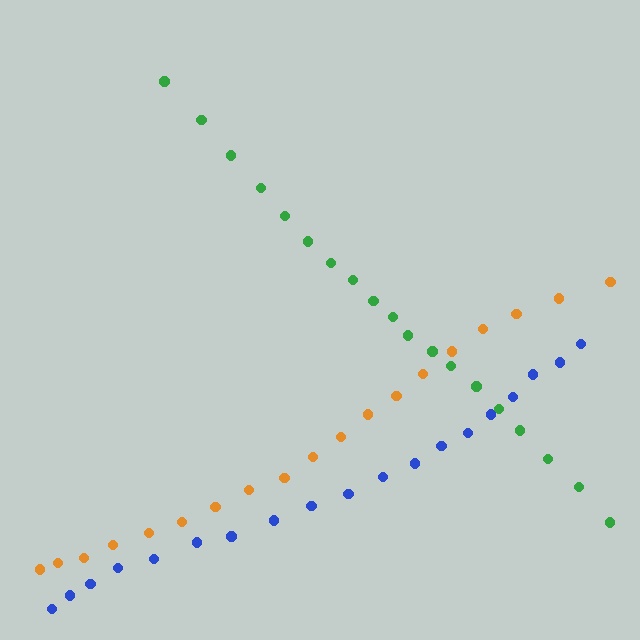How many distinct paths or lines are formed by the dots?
There are 3 distinct paths.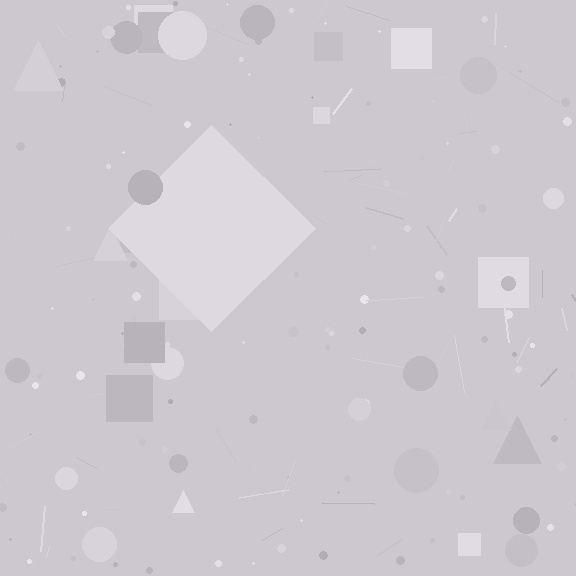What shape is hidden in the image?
A diamond is hidden in the image.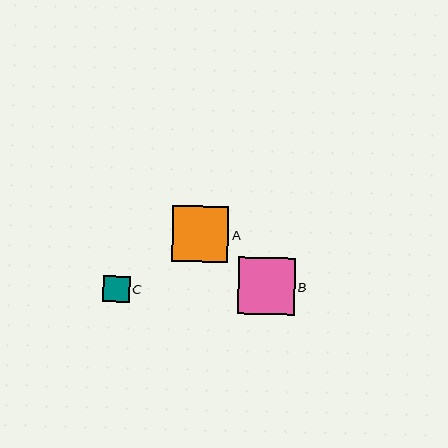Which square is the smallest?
Square C is the smallest with a size of approximately 27 pixels.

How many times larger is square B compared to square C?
Square B is approximately 2.1 times the size of square C.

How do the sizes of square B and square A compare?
Square B and square A are approximately the same size.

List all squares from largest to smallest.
From largest to smallest: B, A, C.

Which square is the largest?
Square B is the largest with a size of approximately 56 pixels.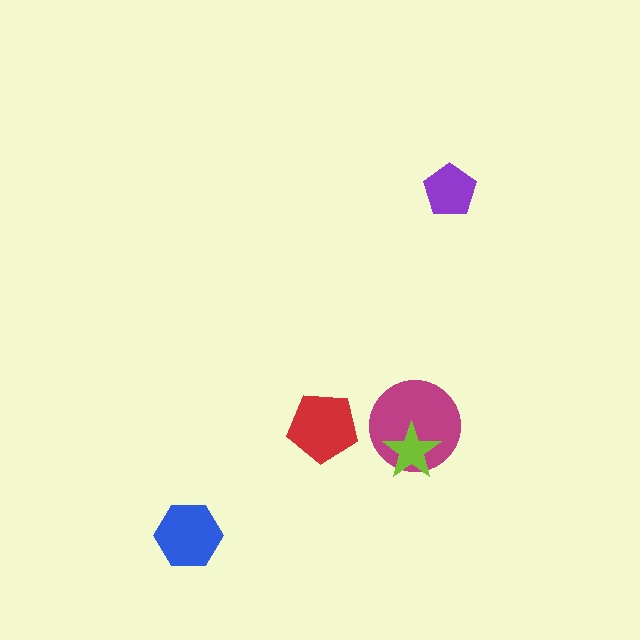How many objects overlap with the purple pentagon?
0 objects overlap with the purple pentagon.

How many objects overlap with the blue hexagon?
0 objects overlap with the blue hexagon.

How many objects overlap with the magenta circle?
1 object overlaps with the magenta circle.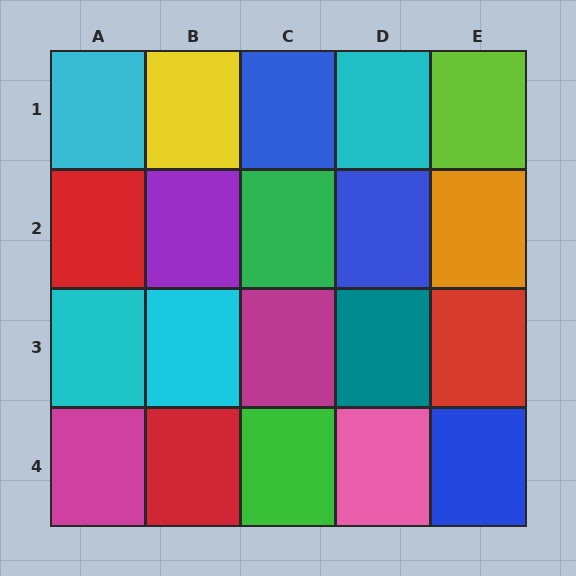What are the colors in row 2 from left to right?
Red, purple, green, blue, orange.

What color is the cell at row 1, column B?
Yellow.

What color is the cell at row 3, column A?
Cyan.